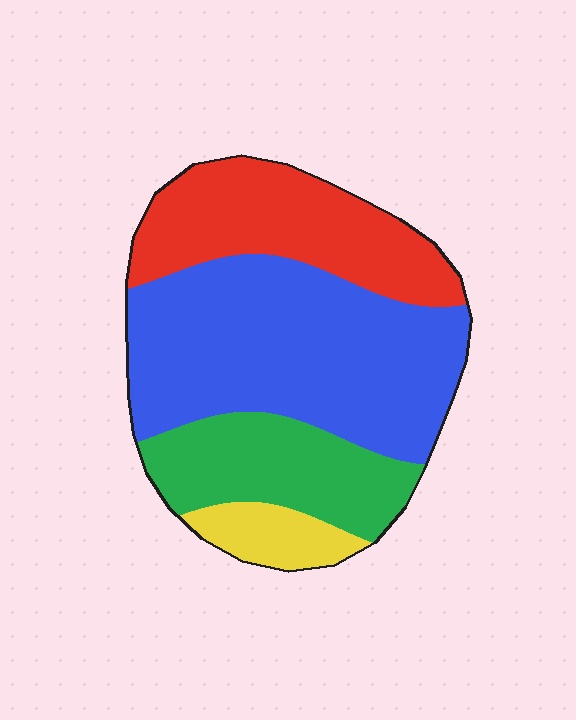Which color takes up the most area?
Blue, at roughly 45%.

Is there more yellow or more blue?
Blue.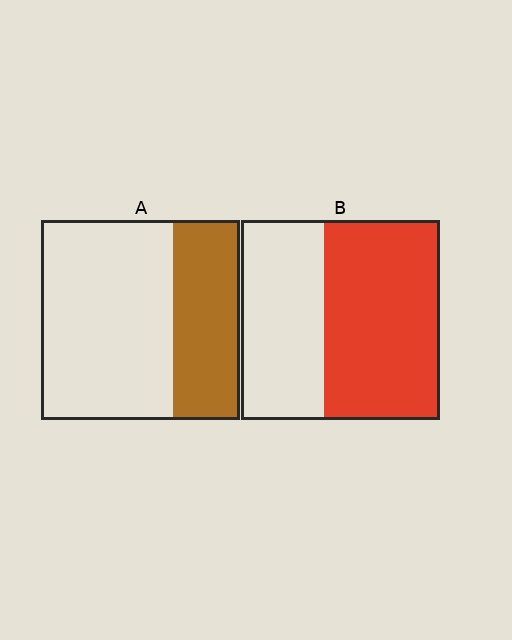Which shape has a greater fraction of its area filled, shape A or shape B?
Shape B.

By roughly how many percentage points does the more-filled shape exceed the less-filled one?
By roughly 25 percentage points (B over A).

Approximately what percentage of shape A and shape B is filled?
A is approximately 35% and B is approximately 60%.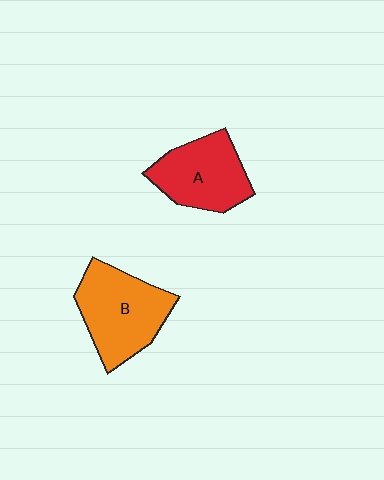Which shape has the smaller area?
Shape A (red).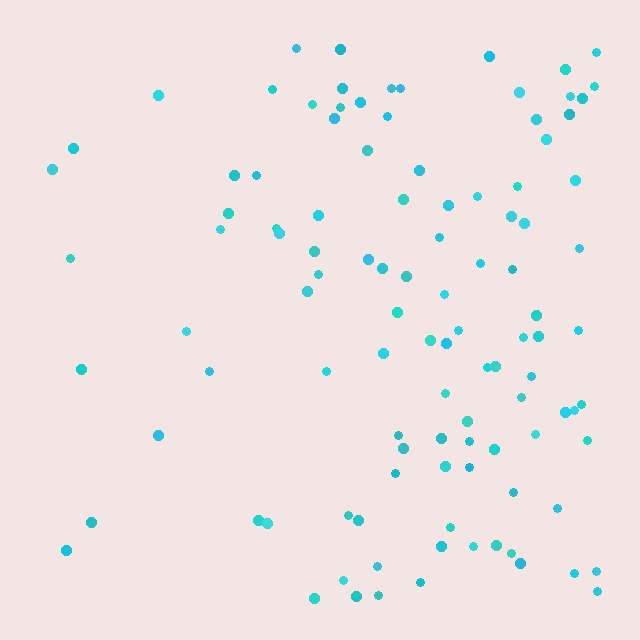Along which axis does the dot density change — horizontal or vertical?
Horizontal.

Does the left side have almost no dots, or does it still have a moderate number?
Still a moderate number, just noticeably fewer than the right.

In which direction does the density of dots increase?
From left to right, with the right side densest.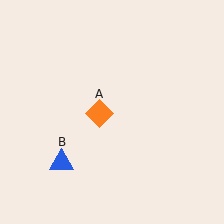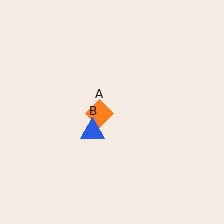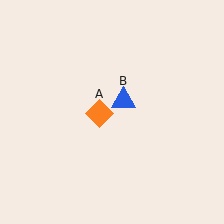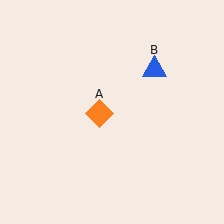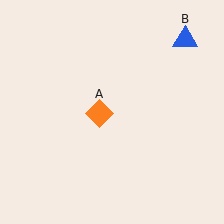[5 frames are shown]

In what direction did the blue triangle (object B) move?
The blue triangle (object B) moved up and to the right.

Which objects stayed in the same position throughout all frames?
Orange diamond (object A) remained stationary.